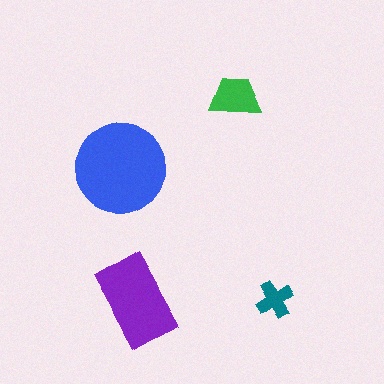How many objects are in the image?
There are 4 objects in the image.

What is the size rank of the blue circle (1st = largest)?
1st.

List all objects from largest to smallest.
The blue circle, the purple rectangle, the green trapezoid, the teal cross.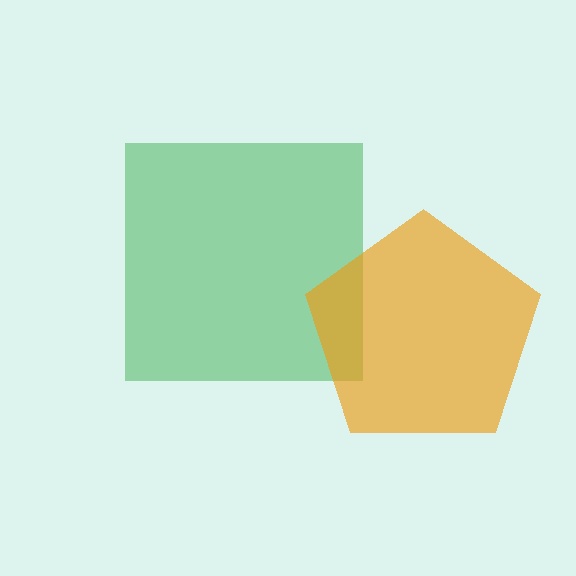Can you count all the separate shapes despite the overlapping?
Yes, there are 2 separate shapes.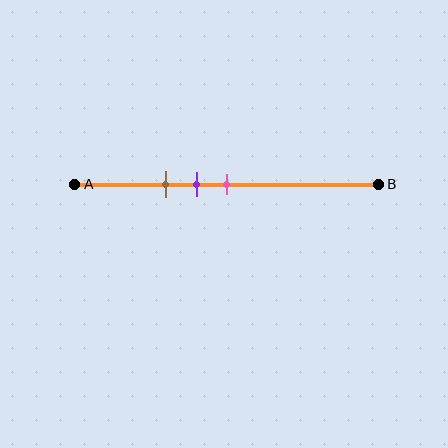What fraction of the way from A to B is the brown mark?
The brown mark is approximately 30% (0.3) of the way from A to B.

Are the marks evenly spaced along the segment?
Yes, the marks are approximately evenly spaced.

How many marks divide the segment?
There are 3 marks dividing the segment.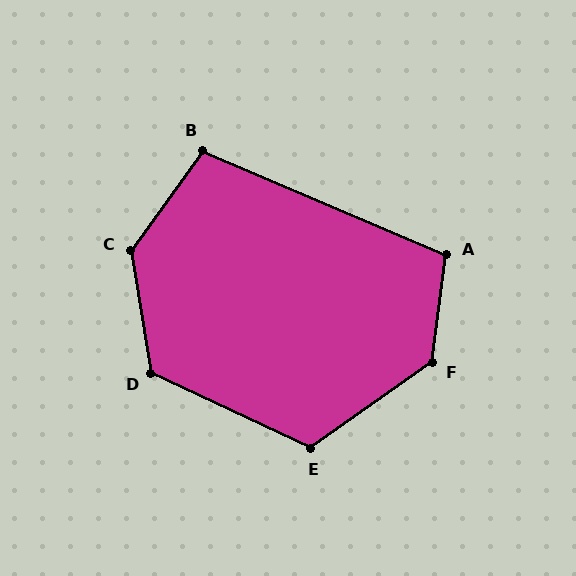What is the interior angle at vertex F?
Approximately 133 degrees (obtuse).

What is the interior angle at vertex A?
Approximately 105 degrees (obtuse).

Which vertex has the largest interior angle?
C, at approximately 135 degrees.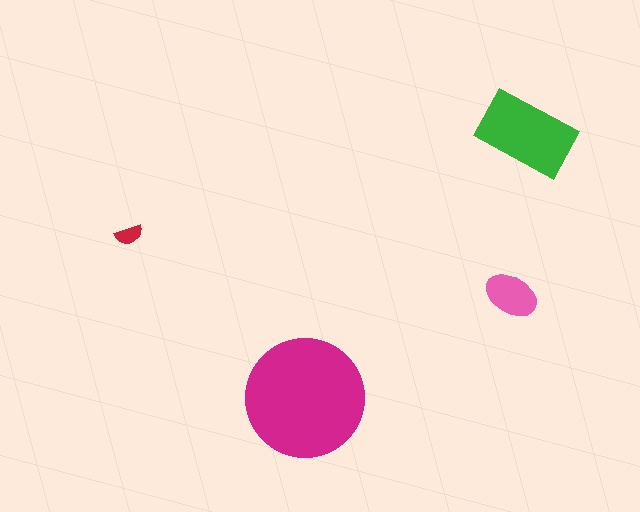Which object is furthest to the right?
The green rectangle is rightmost.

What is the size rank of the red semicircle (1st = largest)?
4th.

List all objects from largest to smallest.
The magenta circle, the green rectangle, the pink ellipse, the red semicircle.